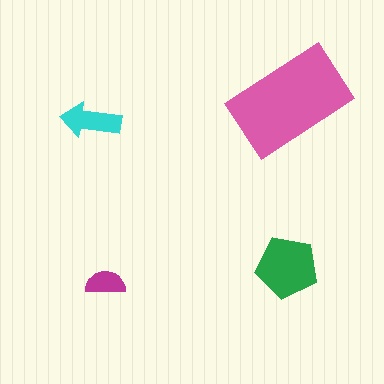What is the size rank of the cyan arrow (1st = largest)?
3rd.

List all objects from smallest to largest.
The magenta semicircle, the cyan arrow, the green pentagon, the pink rectangle.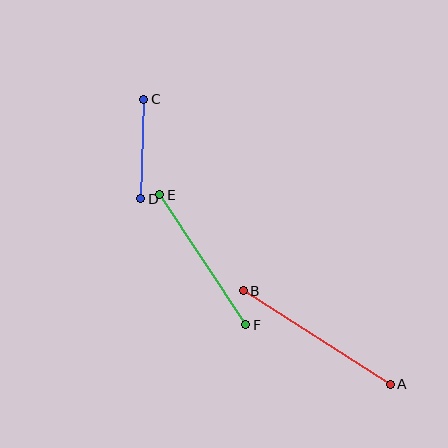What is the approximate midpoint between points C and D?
The midpoint is at approximately (142, 149) pixels.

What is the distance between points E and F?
The distance is approximately 156 pixels.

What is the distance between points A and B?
The distance is approximately 174 pixels.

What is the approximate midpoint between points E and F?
The midpoint is at approximately (203, 260) pixels.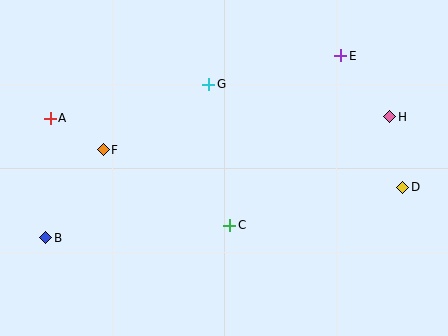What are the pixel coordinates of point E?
Point E is at (341, 56).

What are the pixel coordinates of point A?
Point A is at (50, 118).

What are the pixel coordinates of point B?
Point B is at (46, 238).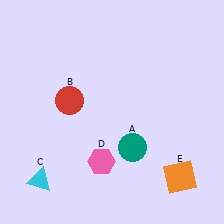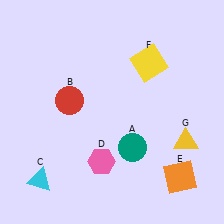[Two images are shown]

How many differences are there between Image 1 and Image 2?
There are 2 differences between the two images.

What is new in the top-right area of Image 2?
A yellow square (F) was added in the top-right area of Image 2.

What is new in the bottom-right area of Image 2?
A yellow triangle (G) was added in the bottom-right area of Image 2.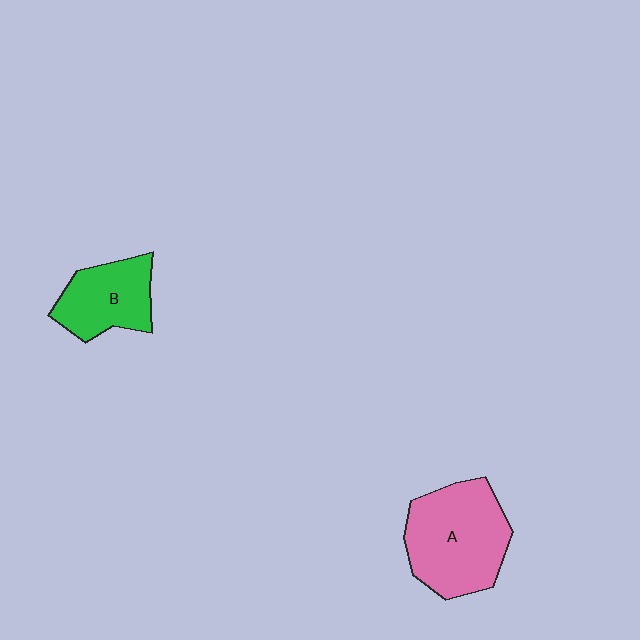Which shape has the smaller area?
Shape B (green).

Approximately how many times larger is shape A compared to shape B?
Approximately 1.6 times.